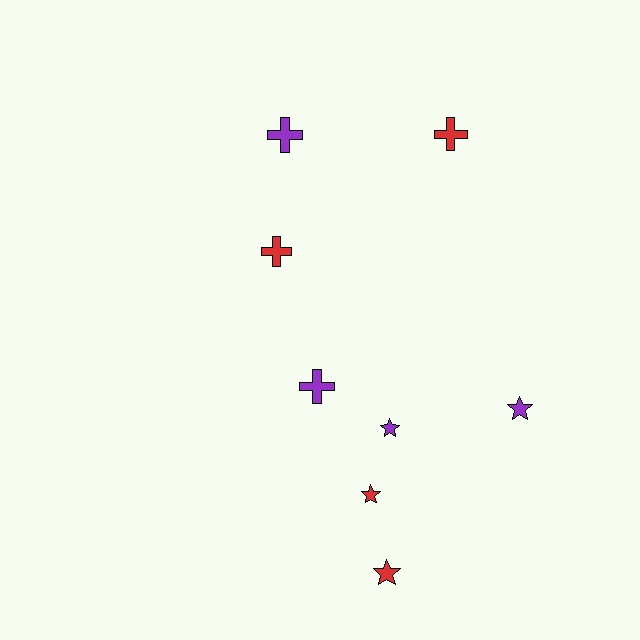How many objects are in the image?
There are 8 objects.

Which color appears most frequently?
Red, with 4 objects.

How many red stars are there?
There are 2 red stars.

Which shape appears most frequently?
Cross, with 4 objects.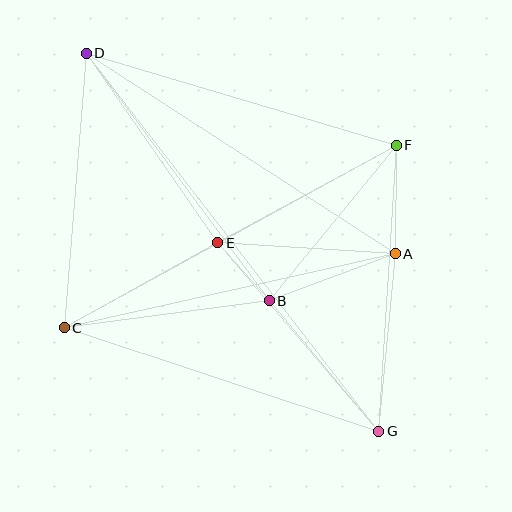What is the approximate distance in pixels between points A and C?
The distance between A and C is approximately 339 pixels.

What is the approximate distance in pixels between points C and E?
The distance between C and E is approximately 175 pixels.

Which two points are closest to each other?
Points B and E are closest to each other.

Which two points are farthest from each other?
Points D and G are farthest from each other.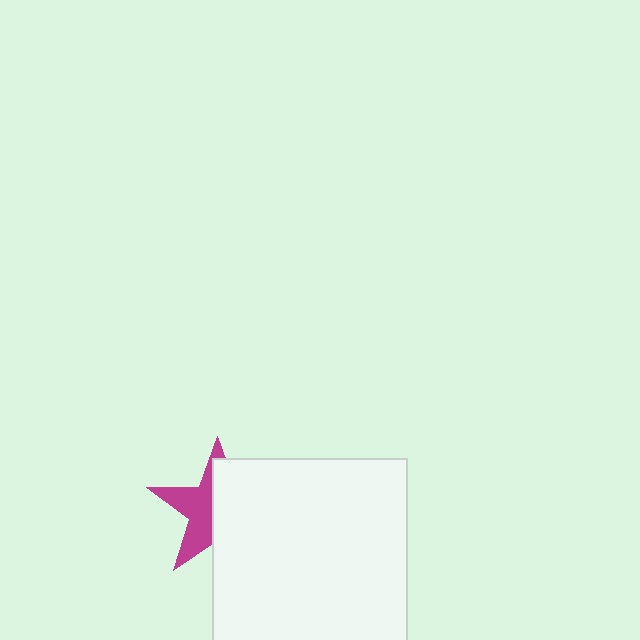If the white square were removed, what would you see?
You would see the complete magenta star.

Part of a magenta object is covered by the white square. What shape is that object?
It is a star.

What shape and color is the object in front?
The object in front is a white square.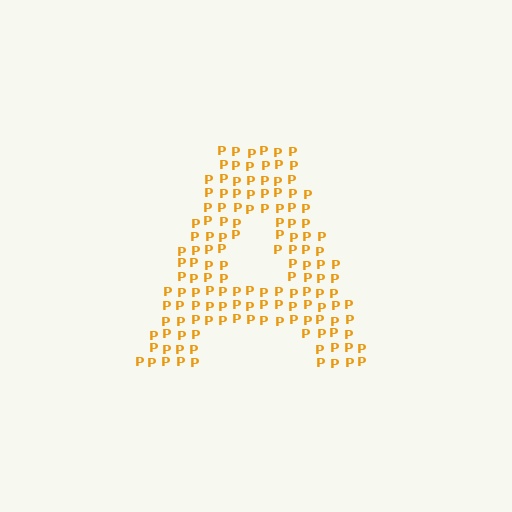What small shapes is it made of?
It is made of small letter P's.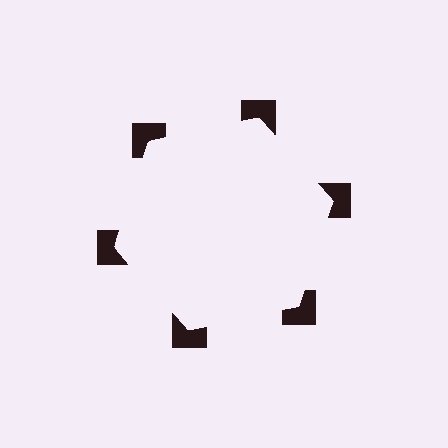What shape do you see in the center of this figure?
An illusory hexagon — its edges are inferred from the aligned wedge cuts in the notched squares, not physically drawn.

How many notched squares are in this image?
There are 6 — one at each vertex of the illusory hexagon.